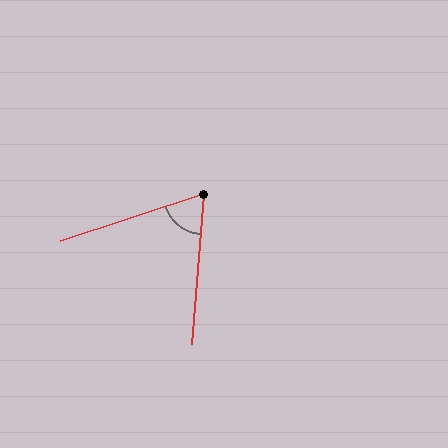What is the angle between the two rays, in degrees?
Approximately 68 degrees.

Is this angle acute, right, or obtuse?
It is acute.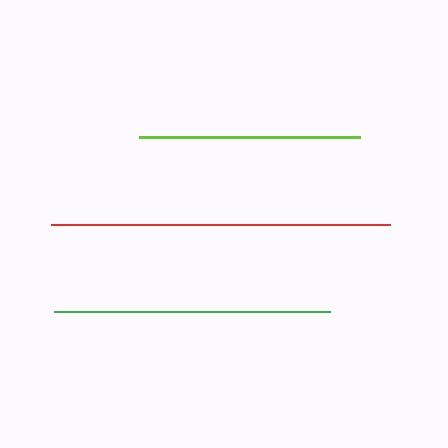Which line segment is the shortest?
The lime line is the shortest at approximately 221 pixels.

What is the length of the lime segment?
The lime segment is approximately 221 pixels long.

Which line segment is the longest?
The red line is the longest at approximately 339 pixels.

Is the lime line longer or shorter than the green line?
The green line is longer than the lime line.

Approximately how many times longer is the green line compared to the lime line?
The green line is approximately 1.2 times the length of the lime line.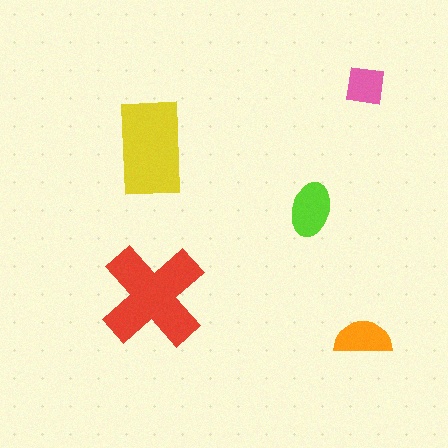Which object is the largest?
The red cross.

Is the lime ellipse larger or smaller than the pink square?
Larger.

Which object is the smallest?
The pink square.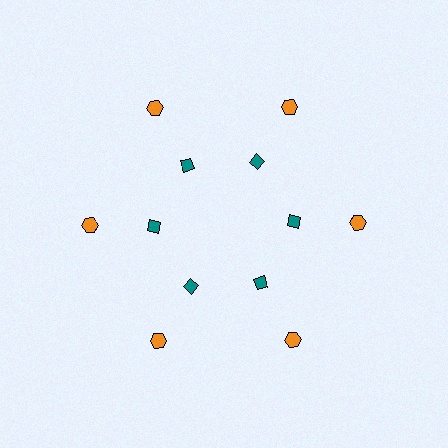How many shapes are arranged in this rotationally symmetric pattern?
There are 12 shapes, arranged in 6 groups of 2.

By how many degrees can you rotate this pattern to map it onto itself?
The pattern maps onto itself every 60 degrees of rotation.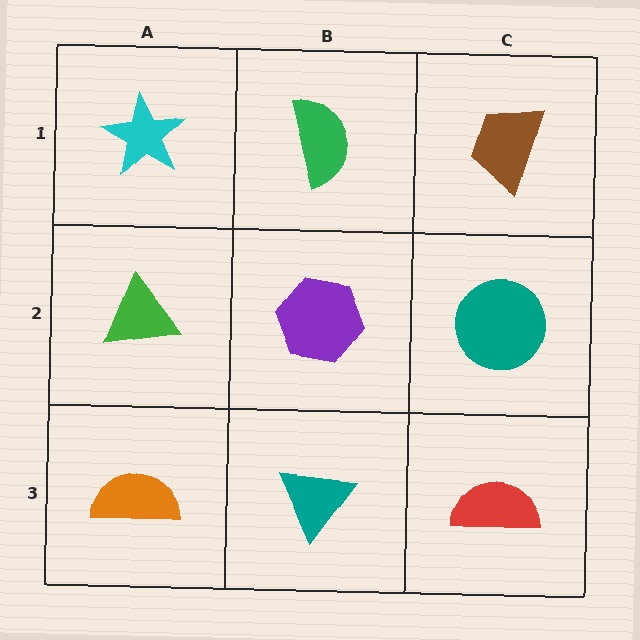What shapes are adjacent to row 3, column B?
A purple hexagon (row 2, column B), an orange semicircle (row 3, column A), a red semicircle (row 3, column C).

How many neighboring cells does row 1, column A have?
2.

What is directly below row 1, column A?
A green triangle.